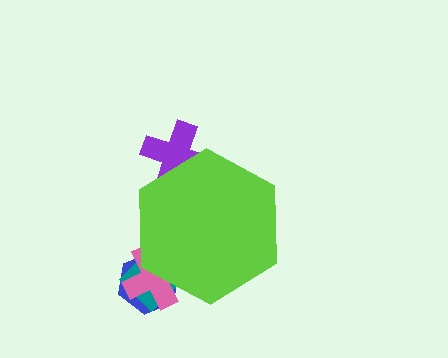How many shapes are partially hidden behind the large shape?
4 shapes are partially hidden.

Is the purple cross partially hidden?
Yes, the purple cross is partially hidden behind the lime hexagon.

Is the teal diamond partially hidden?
Yes, the teal diamond is partially hidden behind the lime hexagon.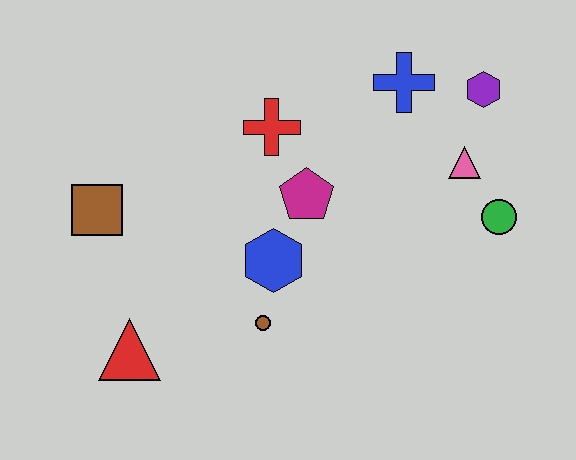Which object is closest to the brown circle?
The blue hexagon is closest to the brown circle.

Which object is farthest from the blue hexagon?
The purple hexagon is farthest from the blue hexagon.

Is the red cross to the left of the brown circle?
No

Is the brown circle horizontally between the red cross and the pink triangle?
No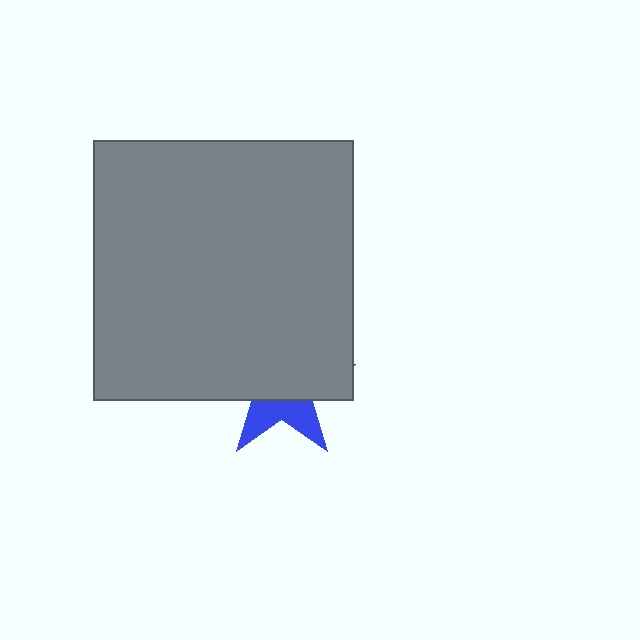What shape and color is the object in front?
The object in front is a gray square.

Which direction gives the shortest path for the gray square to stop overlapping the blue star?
Moving up gives the shortest separation.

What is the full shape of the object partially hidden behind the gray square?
The partially hidden object is a blue star.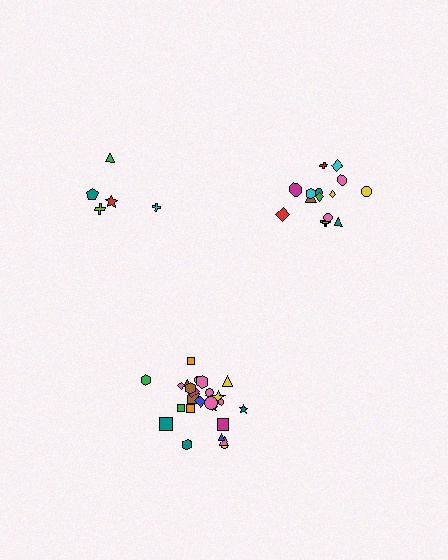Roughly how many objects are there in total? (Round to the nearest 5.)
Roughly 45 objects in total.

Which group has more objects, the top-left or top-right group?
The top-right group.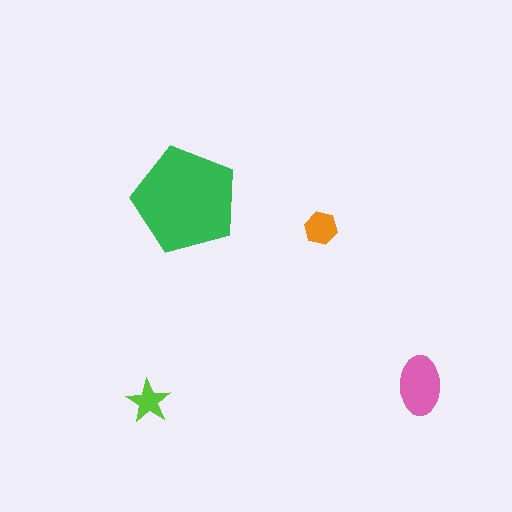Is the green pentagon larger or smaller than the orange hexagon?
Larger.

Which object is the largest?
The green pentagon.